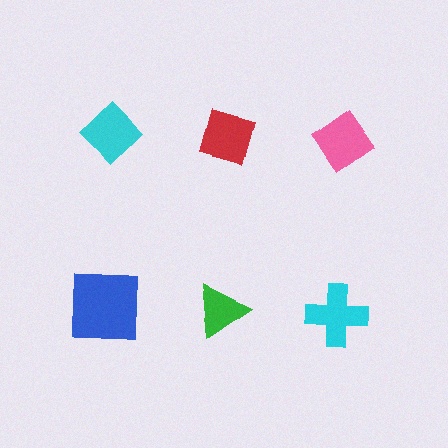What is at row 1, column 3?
A pink diamond.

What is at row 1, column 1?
A cyan diamond.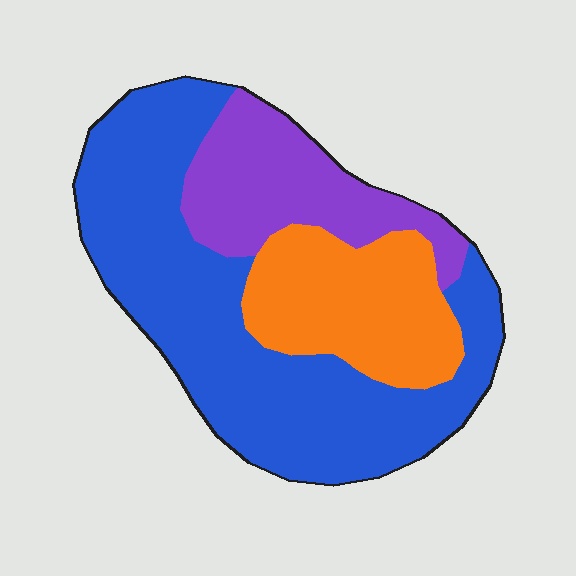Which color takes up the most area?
Blue, at roughly 55%.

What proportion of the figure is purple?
Purple takes up about one fifth (1/5) of the figure.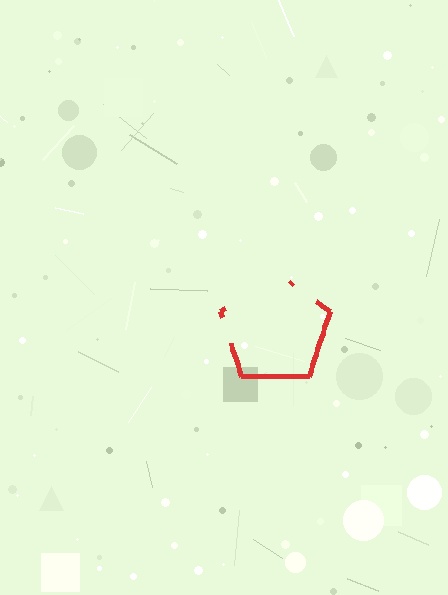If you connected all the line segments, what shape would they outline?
They would outline a pentagon.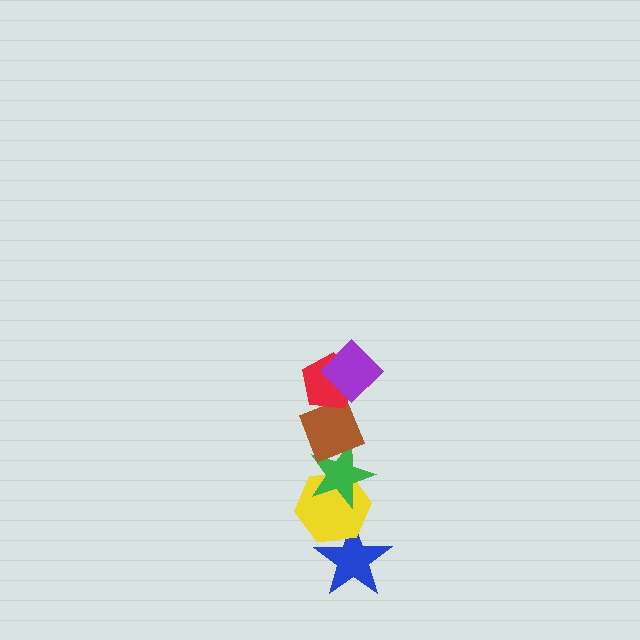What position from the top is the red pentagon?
The red pentagon is 2nd from the top.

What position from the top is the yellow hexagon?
The yellow hexagon is 5th from the top.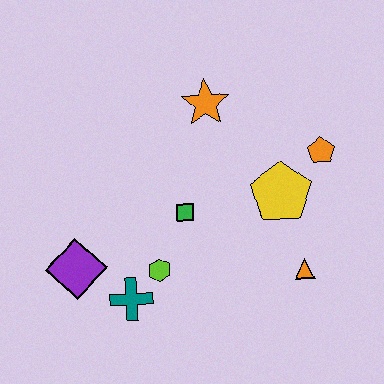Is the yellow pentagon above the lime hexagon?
Yes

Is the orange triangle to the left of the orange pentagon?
Yes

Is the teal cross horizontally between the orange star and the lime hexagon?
No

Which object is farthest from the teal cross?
The orange pentagon is farthest from the teal cross.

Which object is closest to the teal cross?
The lime hexagon is closest to the teal cross.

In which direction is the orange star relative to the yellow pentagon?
The orange star is above the yellow pentagon.